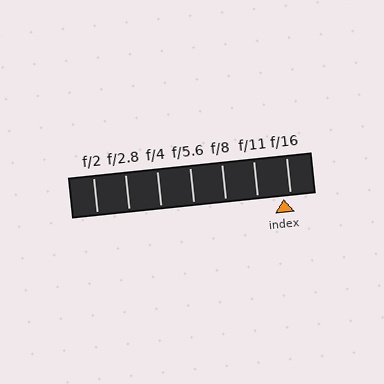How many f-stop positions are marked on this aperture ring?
There are 7 f-stop positions marked.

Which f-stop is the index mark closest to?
The index mark is closest to f/16.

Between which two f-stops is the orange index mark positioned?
The index mark is between f/11 and f/16.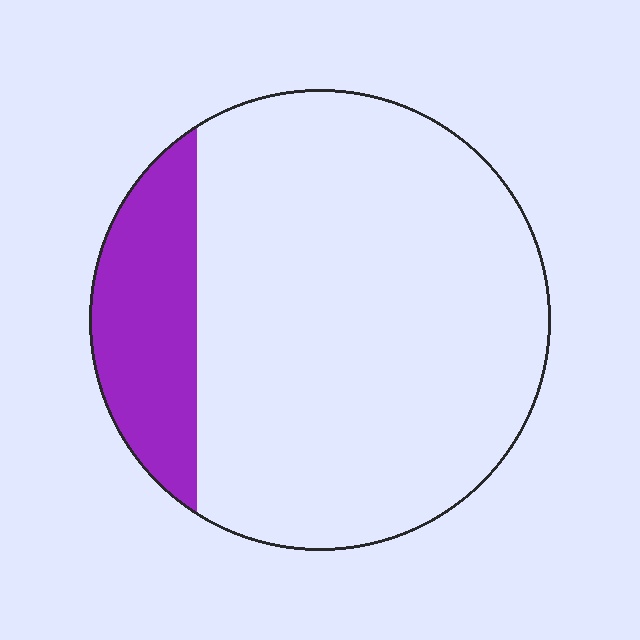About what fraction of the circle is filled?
About one sixth (1/6).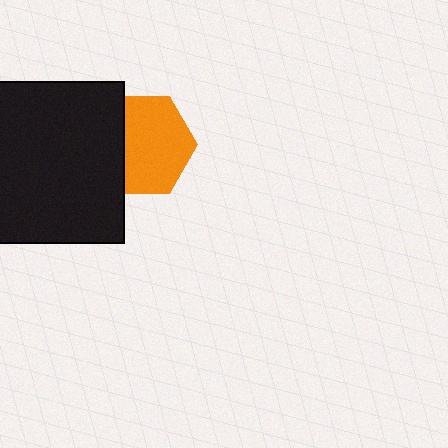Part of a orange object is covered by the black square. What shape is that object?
It is a hexagon.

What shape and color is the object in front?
The object in front is a black square.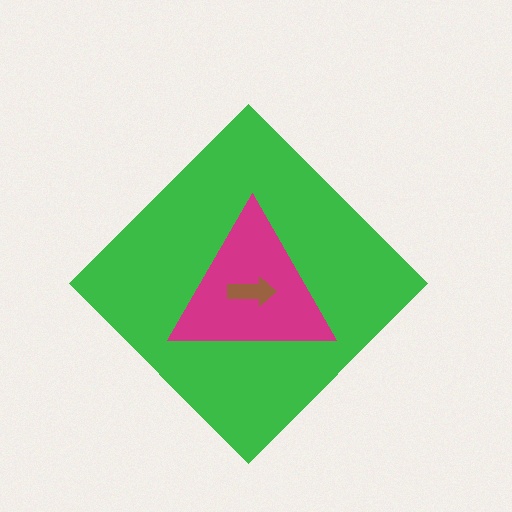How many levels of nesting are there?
3.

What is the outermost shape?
The green diamond.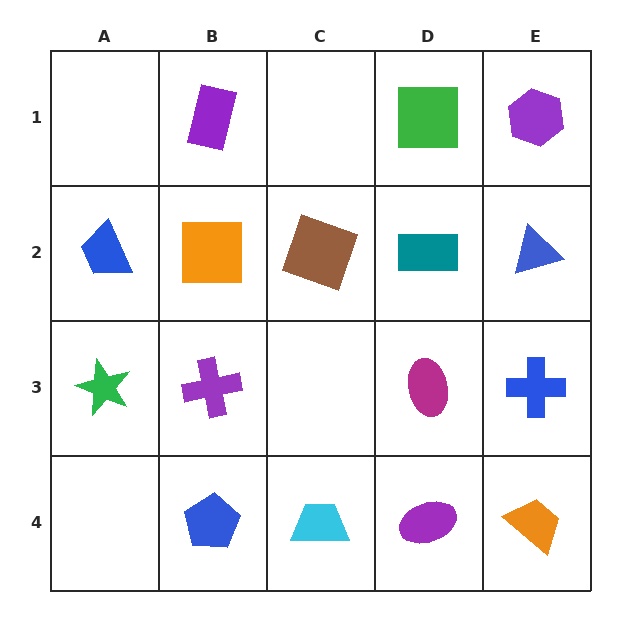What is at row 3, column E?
A blue cross.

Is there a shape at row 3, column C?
No, that cell is empty.